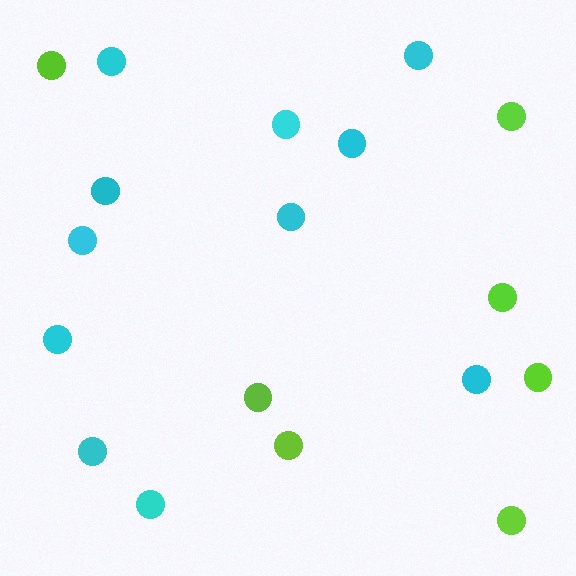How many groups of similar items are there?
There are 2 groups: one group of cyan circles (11) and one group of lime circles (7).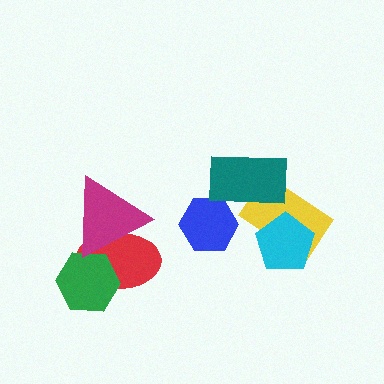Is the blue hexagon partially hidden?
Yes, it is partially covered by another shape.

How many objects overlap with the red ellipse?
2 objects overlap with the red ellipse.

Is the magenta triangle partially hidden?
No, no other shape covers it.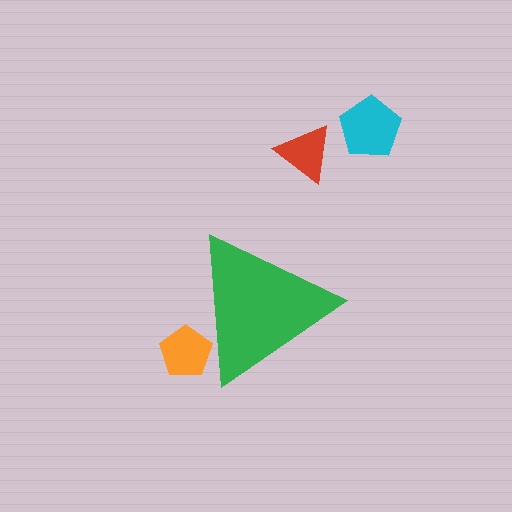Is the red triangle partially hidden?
No, the red triangle is fully visible.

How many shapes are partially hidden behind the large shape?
1 shape is partially hidden.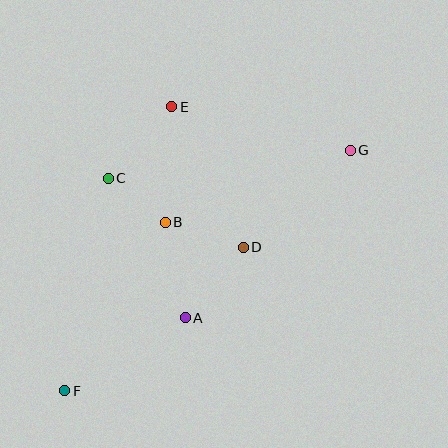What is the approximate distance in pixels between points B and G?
The distance between B and G is approximately 198 pixels.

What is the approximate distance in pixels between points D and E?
The distance between D and E is approximately 158 pixels.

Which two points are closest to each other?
Points B and C are closest to each other.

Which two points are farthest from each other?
Points F and G are farthest from each other.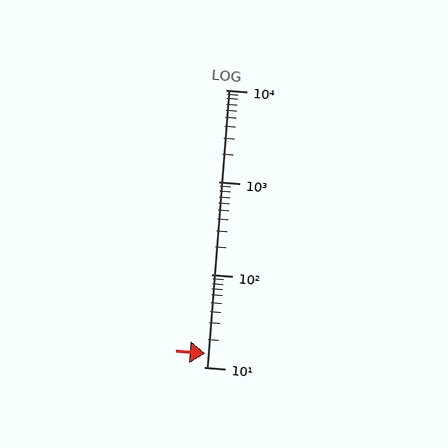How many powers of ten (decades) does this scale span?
The scale spans 3 decades, from 10 to 10000.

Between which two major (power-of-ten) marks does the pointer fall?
The pointer is between 10 and 100.